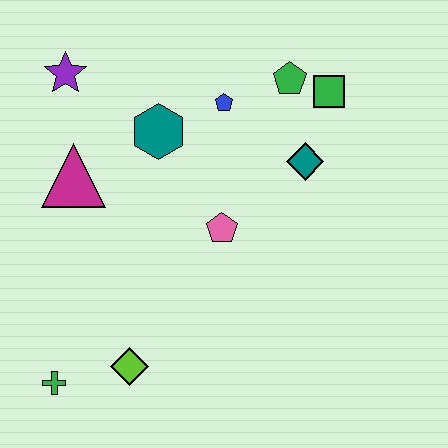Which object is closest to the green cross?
The lime diamond is closest to the green cross.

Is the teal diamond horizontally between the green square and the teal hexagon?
Yes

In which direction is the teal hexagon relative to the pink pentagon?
The teal hexagon is above the pink pentagon.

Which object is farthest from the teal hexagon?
The green cross is farthest from the teal hexagon.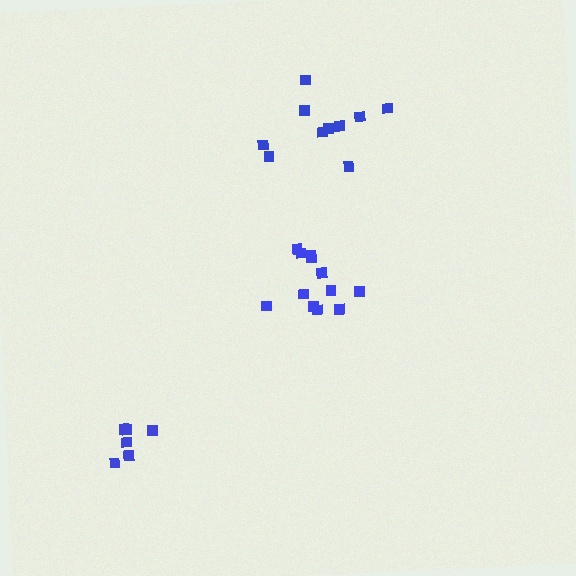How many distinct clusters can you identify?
There are 3 distinct clusters.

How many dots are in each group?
Group 1: 10 dots, Group 2: 12 dots, Group 3: 6 dots (28 total).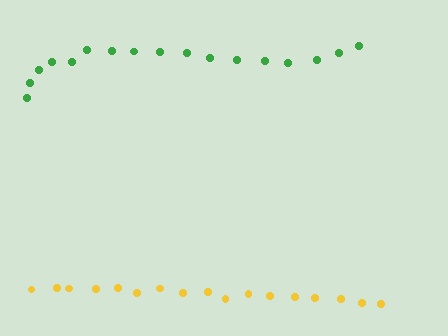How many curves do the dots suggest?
There are 2 distinct paths.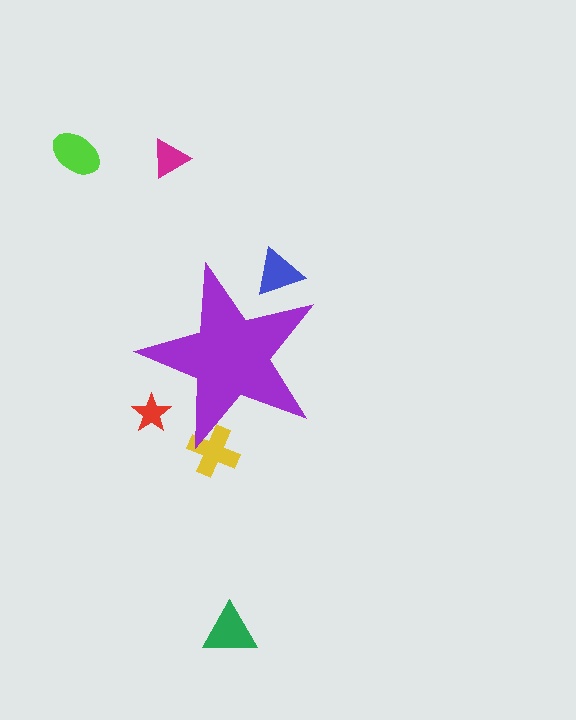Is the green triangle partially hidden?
No, the green triangle is fully visible.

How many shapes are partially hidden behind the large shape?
3 shapes are partially hidden.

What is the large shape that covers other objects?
A purple star.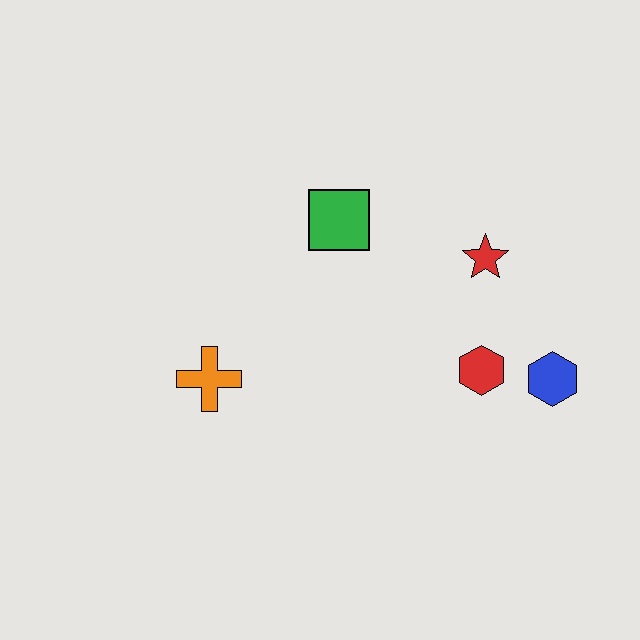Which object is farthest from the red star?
The orange cross is farthest from the red star.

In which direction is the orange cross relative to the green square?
The orange cross is below the green square.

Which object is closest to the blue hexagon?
The red hexagon is closest to the blue hexagon.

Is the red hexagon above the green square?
No